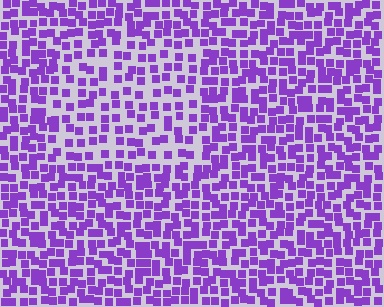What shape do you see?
I see a rectangle.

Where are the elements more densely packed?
The elements are more densely packed outside the rectangle boundary.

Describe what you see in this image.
The image contains small purple elements arranged at two different densities. A rectangle-shaped region is visible where the elements are less densely packed than the surrounding area.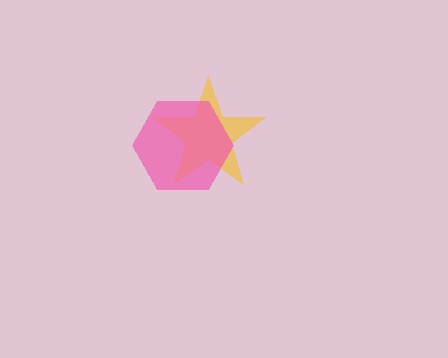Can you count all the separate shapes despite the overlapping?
Yes, there are 2 separate shapes.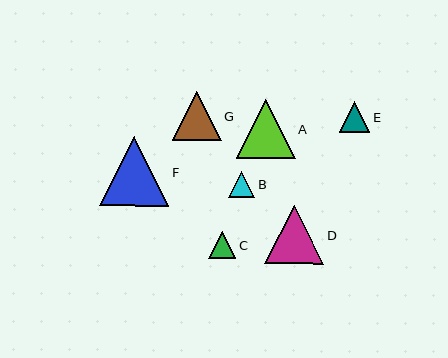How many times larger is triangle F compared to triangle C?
Triangle F is approximately 2.6 times the size of triangle C.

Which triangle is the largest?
Triangle F is the largest with a size of approximately 69 pixels.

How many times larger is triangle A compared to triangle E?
Triangle A is approximately 2.0 times the size of triangle E.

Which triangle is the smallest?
Triangle B is the smallest with a size of approximately 26 pixels.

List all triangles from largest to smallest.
From largest to smallest: F, A, D, G, E, C, B.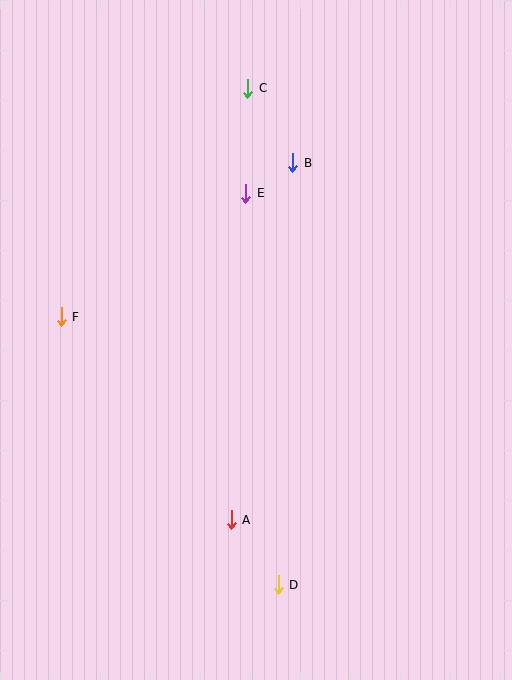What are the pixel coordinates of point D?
Point D is at (278, 585).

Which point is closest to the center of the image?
Point E at (246, 193) is closest to the center.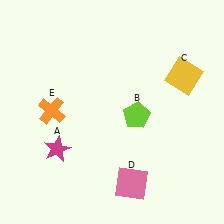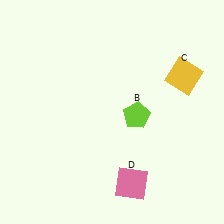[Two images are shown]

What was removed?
The orange cross (E), the magenta star (A) were removed in Image 2.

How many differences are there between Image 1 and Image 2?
There are 2 differences between the two images.